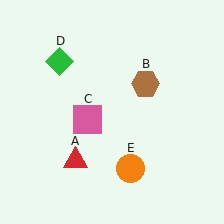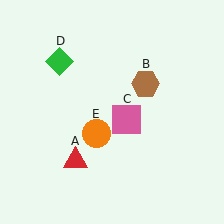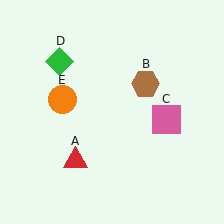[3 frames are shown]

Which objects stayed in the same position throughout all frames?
Red triangle (object A) and brown hexagon (object B) and green diamond (object D) remained stationary.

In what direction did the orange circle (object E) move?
The orange circle (object E) moved up and to the left.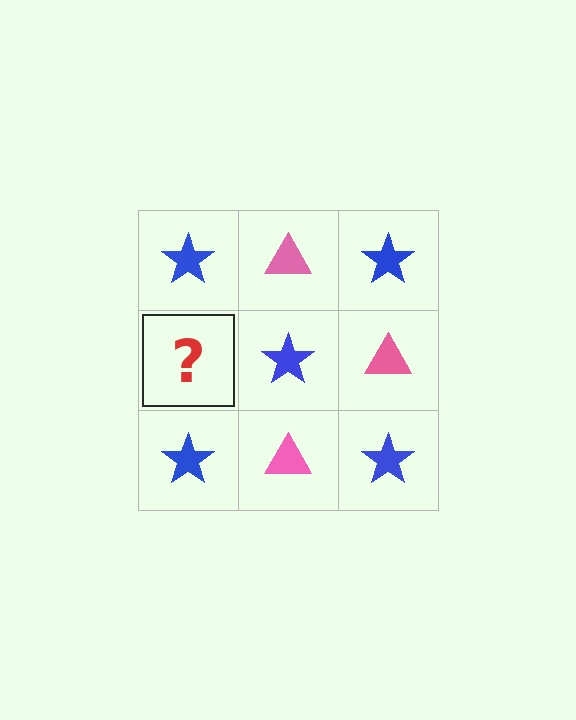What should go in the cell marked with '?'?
The missing cell should contain a pink triangle.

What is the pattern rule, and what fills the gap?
The rule is that it alternates blue star and pink triangle in a checkerboard pattern. The gap should be filled with a pink triangle.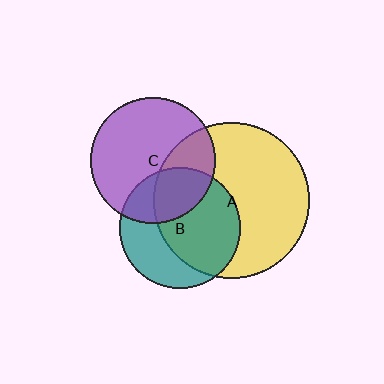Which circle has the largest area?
Circle A (yellow).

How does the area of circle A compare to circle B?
Approximately 1.7 times.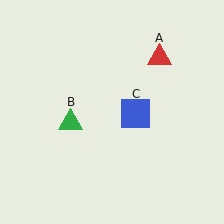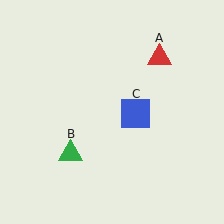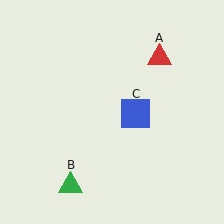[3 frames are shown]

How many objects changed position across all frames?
1 object changed position: green triangle (object B).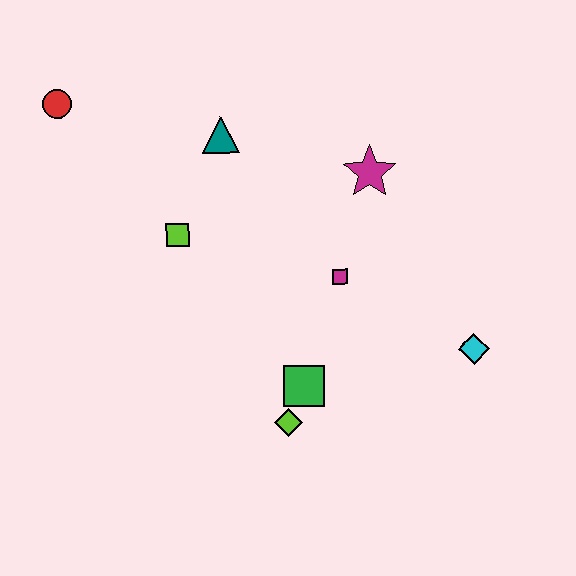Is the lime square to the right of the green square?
No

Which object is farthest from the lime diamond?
The red circle is farthest from the lime diamond.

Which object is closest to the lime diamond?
The green square is closest to the lime diamond.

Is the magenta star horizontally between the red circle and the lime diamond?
No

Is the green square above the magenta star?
No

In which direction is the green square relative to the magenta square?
The green square is below the magenta square.